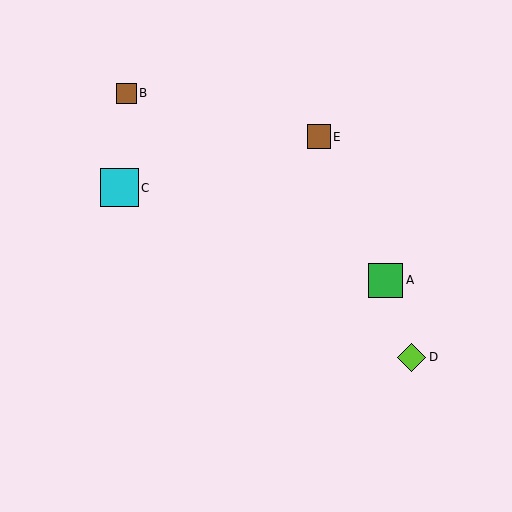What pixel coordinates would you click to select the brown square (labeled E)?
Click at (319, 137) to select the brown square E.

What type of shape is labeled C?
Shape C is a cyan square.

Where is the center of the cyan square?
The center of the cyan square is at (119, 188).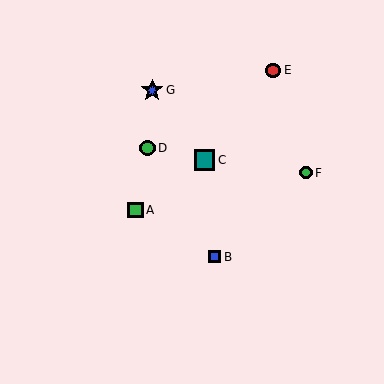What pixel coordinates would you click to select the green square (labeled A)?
Click at (135, 210) to select the green square A.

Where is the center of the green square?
The center of the green square is at (135, 210).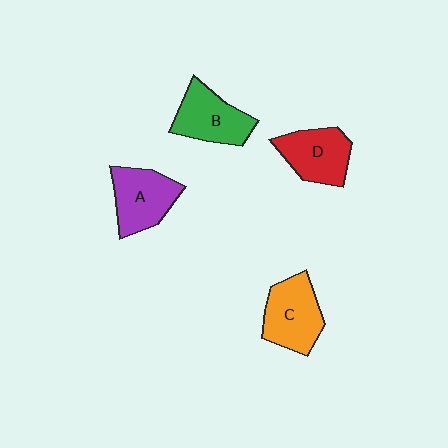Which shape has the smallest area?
Shape D (red).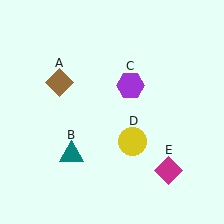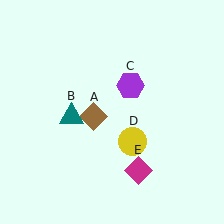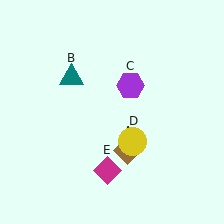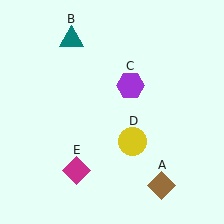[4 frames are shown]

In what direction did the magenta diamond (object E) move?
The magenta diamond (object E) moved left.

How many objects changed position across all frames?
3 objects changed position: brown diamond (object A), teal triangle (object B), magenta diamond (object E).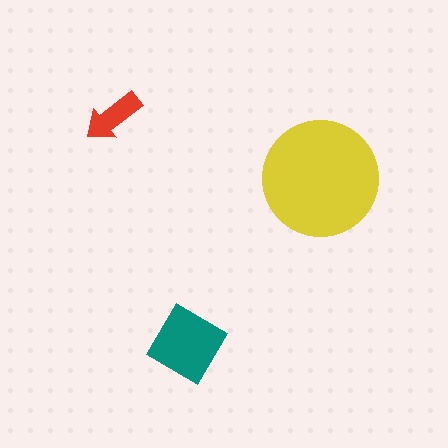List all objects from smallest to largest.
The red arrow, the teal diamond, the yellow circle.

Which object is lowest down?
The teal diamond is bottommost.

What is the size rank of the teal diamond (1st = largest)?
2nd.